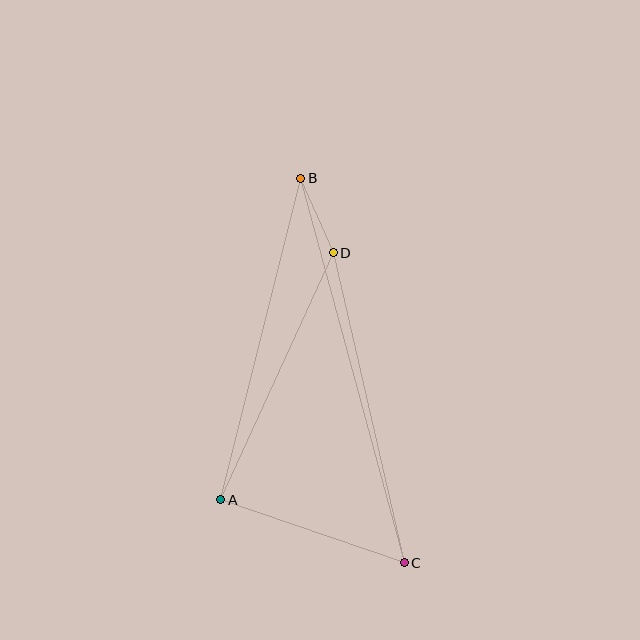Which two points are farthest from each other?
Points B and C are farthest from each other.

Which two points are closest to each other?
Points B and D are closest to each other.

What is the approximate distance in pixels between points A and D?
The distance between A and D is approximately 271 pixels.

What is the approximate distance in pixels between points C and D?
The distance between C and D is approximately 318 pixels.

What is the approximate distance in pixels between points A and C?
The distance between A and C is approximately 194 pixels.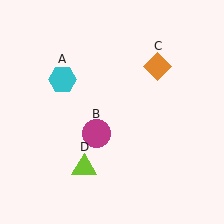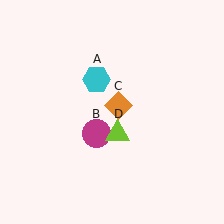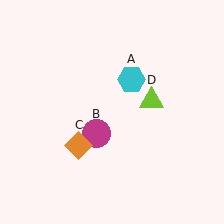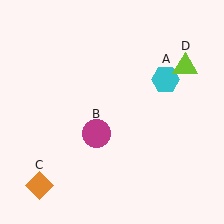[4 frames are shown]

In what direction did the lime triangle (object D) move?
The lime triangle (object D) moved up and to the right.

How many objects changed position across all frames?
3 objects changed position: cyan hexagon (object A), orange diamond (object C), lime triangle (object D).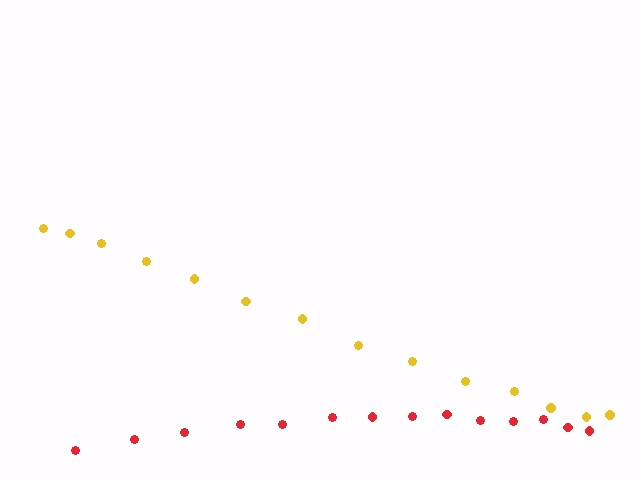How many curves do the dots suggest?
There are 2 distinct paths.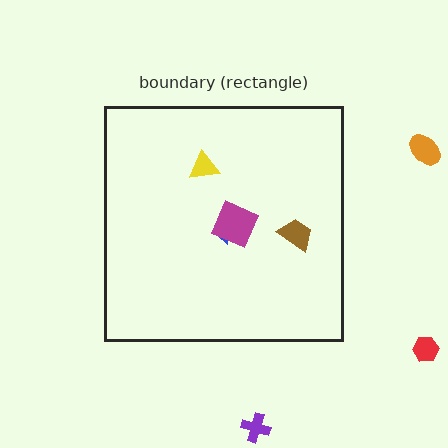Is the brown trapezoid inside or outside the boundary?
Inside.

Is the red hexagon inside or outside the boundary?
Outside.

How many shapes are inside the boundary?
4 inside, 3 outside.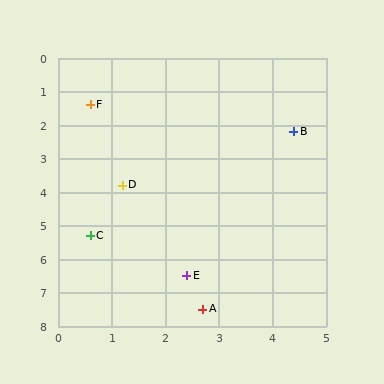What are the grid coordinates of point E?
Point E is at approximately (2.4, 6.5).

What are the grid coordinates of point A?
Point A is at approximately (2.7, 7.5).